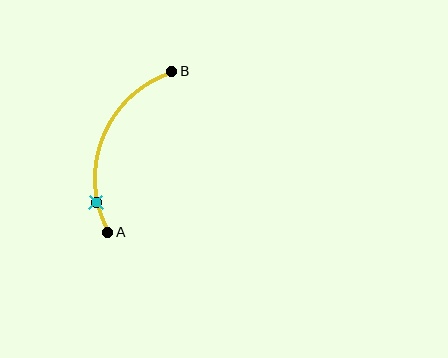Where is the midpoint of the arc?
The arc midpoint is the point on the curve farthest from the straight line joining A and B. It sits to the left of that line.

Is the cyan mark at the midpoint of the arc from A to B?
No. The cyan mark lies on the arc but is closer to endpoint A. The arc midpoint would be at the point on the curve equidistant along the arc from both A and B.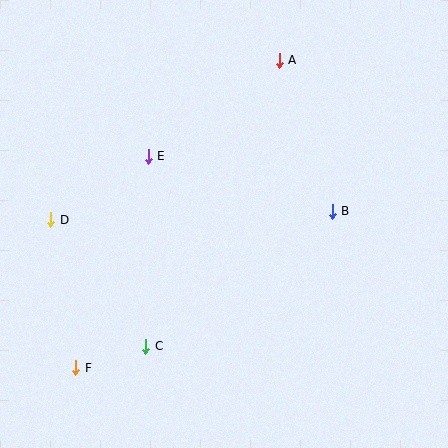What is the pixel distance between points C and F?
The distance between C and F is 73 pixels.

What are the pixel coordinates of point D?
Point D is at (51, 220).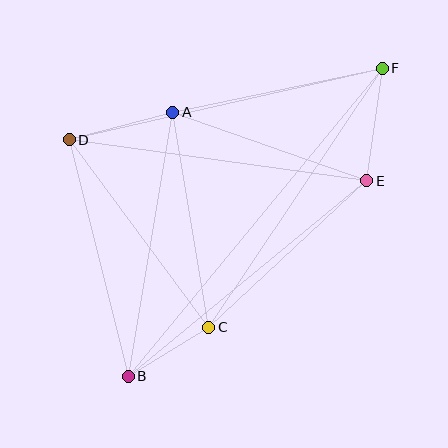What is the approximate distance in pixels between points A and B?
The distance between A and B is approximately 268 pixels.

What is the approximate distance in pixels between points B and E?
The distance between B and E is approximately 308 pixels.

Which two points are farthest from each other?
Points B and F are farthest from each other.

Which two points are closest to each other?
Points B and C are closest to each other.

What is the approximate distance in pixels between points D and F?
The distance between D and F is approximately 321 pixels.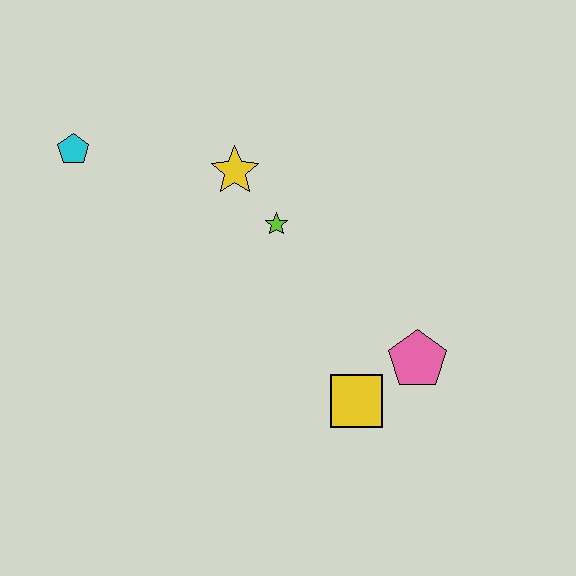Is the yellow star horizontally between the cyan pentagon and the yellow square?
Yes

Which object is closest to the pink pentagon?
The yellow square is closest to the pink pentagon.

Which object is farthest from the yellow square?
The cyan pentagon is farthest from the yellow square.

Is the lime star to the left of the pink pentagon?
Yes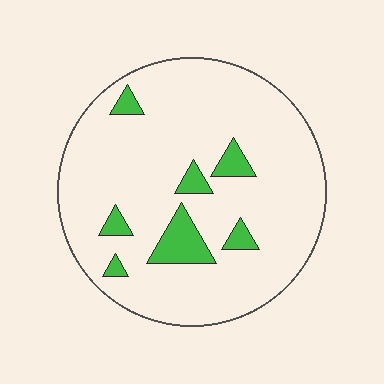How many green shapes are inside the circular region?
7.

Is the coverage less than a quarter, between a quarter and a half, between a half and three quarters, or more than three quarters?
Less than a quarter.